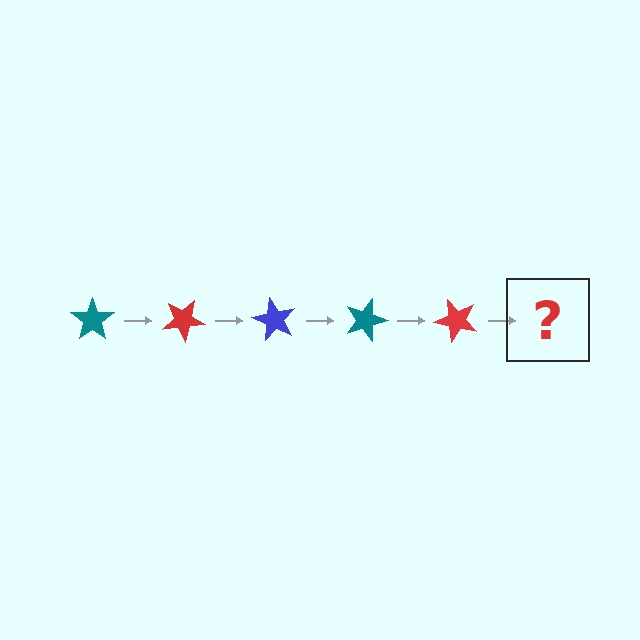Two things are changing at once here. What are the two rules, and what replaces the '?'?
The two rules are that it rotates 30 degrees each step and the color cycles through teal, red, and blue. The '?' should be a blue star, rotated 150 degrees from the start.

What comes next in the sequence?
The next element should be a blue star, rotated 150 degrees from the start.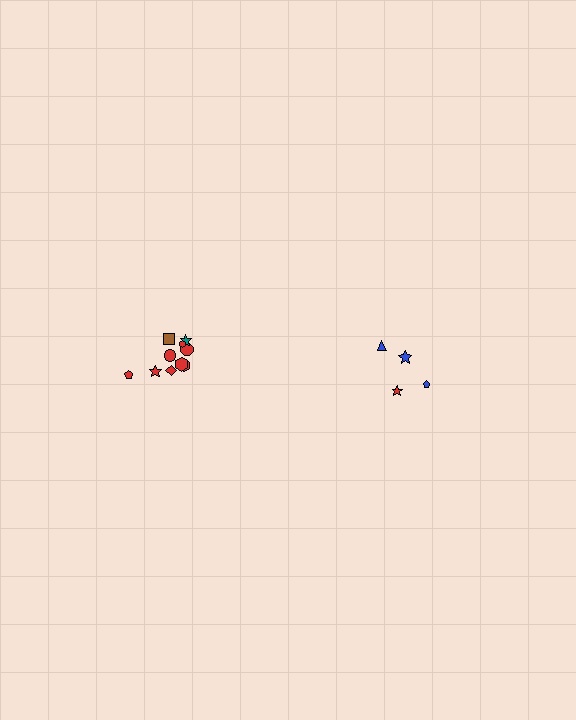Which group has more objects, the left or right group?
The left group.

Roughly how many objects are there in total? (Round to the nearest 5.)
Roughly 15 objects in total.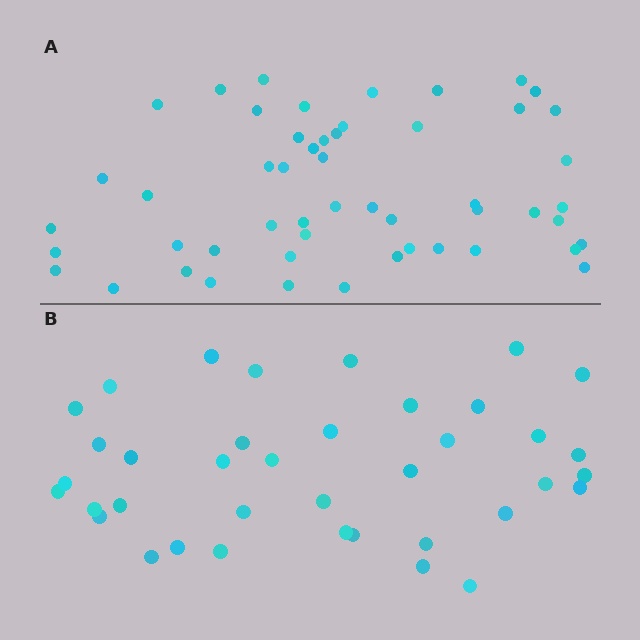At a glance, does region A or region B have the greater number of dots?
Region A (the top region) has more dots.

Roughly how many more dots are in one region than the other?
Region A has approximately 15 more dots than region B.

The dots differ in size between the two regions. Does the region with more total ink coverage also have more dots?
No. Region B has more total ink coverage because its dots are larger, but region A actually contains more individual dots. Total area can be misleading — the number of items is what matters here.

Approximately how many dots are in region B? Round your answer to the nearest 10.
About 40 dots. (The exact count is 38, which rounds to 40.)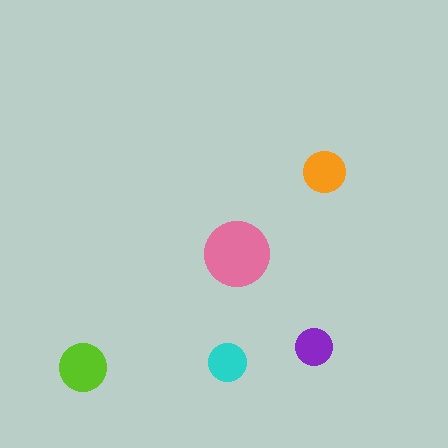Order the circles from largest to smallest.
the pink one, the lime one, the orange one, the cyan one, the purple one.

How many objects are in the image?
There are 5 objects in the image.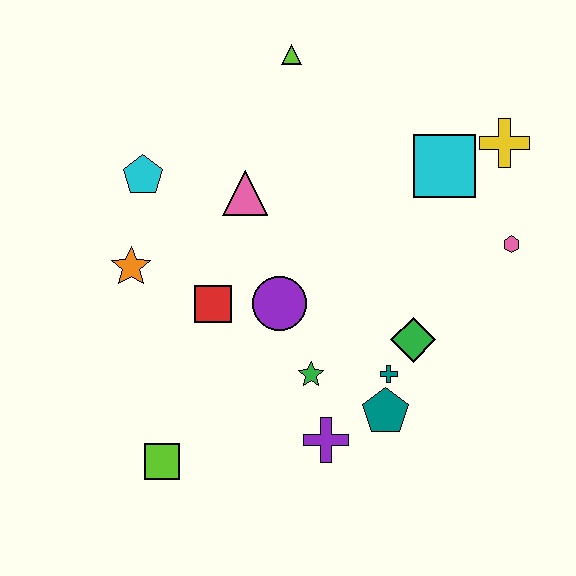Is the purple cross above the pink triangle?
No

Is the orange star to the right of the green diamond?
No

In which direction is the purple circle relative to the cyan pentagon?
The purple circle is to the right of the cyan pentagon.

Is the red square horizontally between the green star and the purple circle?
No